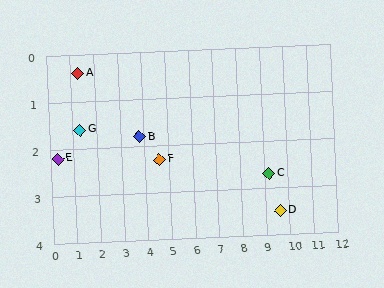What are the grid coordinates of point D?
Point D is at approximately (9.6, 3.5).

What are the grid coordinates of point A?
Point A is at approximately (1.3, 0.4).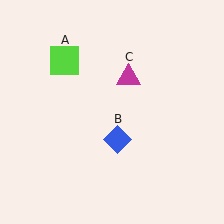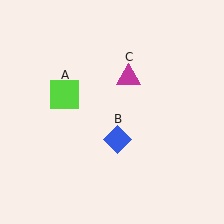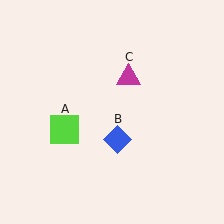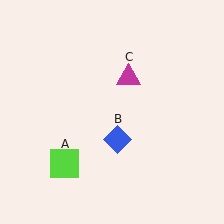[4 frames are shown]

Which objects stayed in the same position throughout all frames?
Blue diamond (object B) and magenta triangle (object C) remained stationary.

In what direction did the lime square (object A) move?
The lime square (object A) moved down.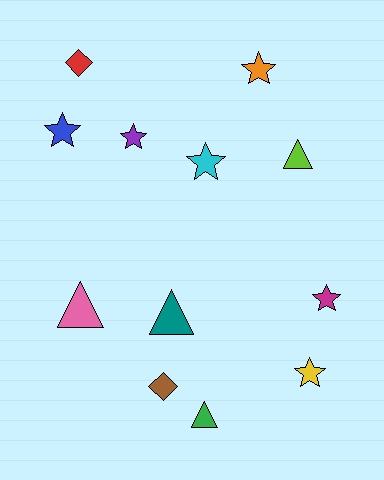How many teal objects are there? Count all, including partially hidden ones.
There is 1 teal object.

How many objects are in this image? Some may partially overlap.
There are 12 objects.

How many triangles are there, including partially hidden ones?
There are 4 triangles.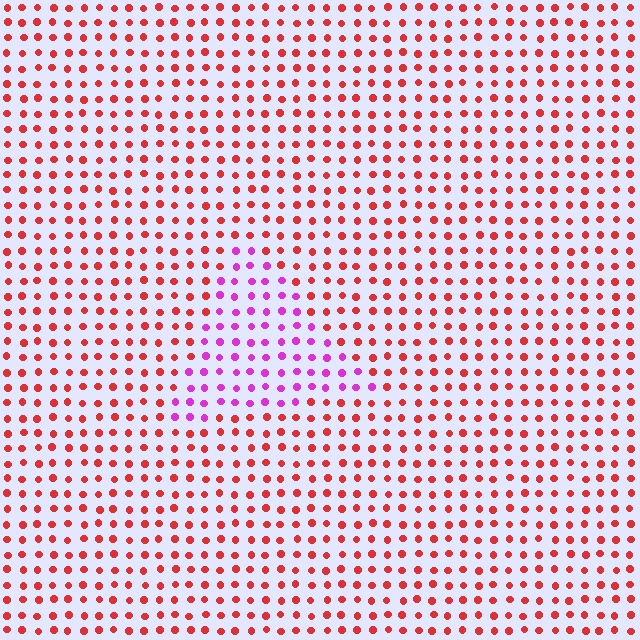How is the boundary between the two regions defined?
The boundary is defined purely by a slight shift in hue (about 55 degrees). Spacing, size, and orientation are identical on both sides.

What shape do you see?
I see a triangle.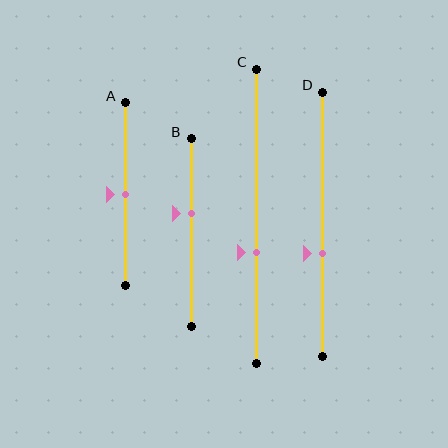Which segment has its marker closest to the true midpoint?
Segment A has its marker closest to the true midpoint.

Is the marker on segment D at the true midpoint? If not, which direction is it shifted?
No, the marker on segment D is shifted downward by about 11% of the segment length.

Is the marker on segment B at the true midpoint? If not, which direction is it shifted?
No, the marker on segment B is shifted upward by about 10% of the segment length.